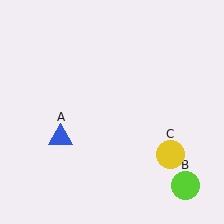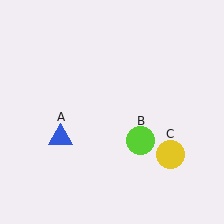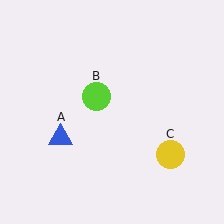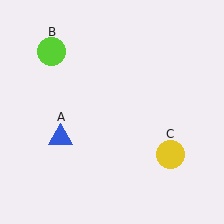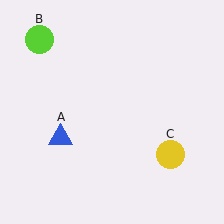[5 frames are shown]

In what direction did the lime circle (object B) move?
The lime circle (object B) moved up and to the left.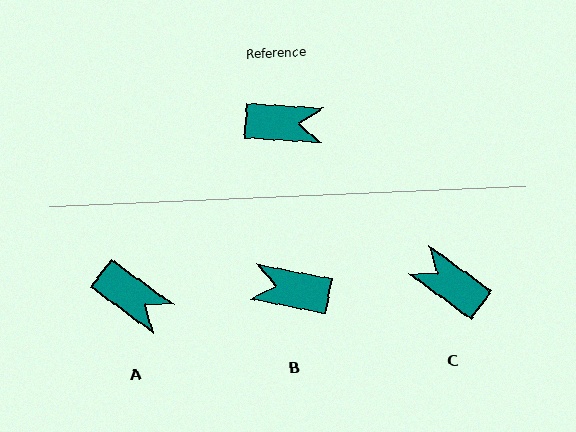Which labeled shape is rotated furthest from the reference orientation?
B, about 172 degrees away.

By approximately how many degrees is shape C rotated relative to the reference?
Approximately 147 degrees counter-clockwise.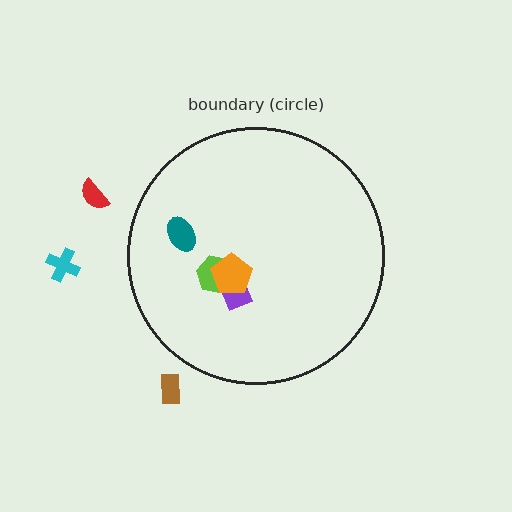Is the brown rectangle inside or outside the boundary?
Outside.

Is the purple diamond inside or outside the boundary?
Inside.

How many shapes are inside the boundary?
4 inside, 3 outside.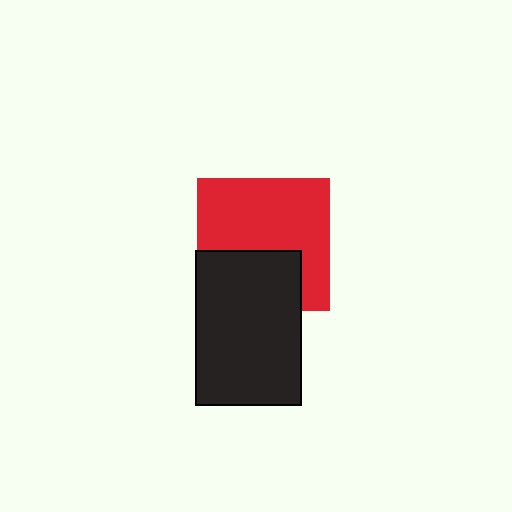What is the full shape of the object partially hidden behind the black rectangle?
The partially hidden object is a red square.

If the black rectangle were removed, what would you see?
You would see the complete red square.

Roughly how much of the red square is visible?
About half of it is visible (roughly 64%).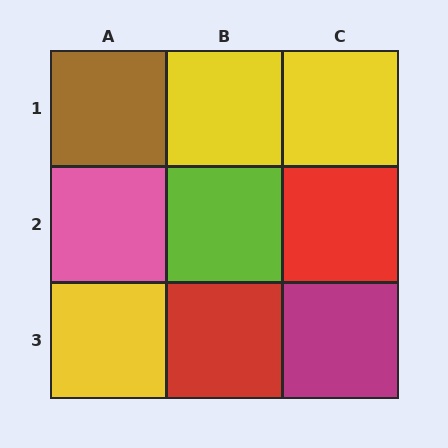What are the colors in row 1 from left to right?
Brown, yellow, yellow.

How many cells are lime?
1 cell is lime.